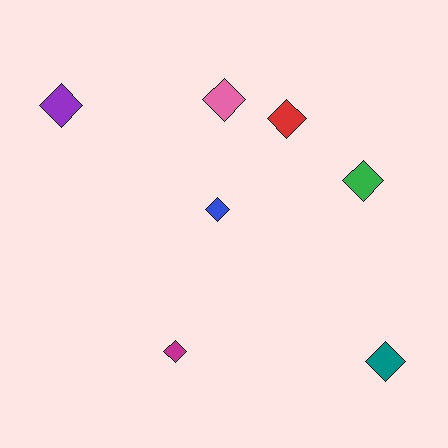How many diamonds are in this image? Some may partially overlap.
There are 7 diamonds.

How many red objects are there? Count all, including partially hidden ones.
There is 1 red object.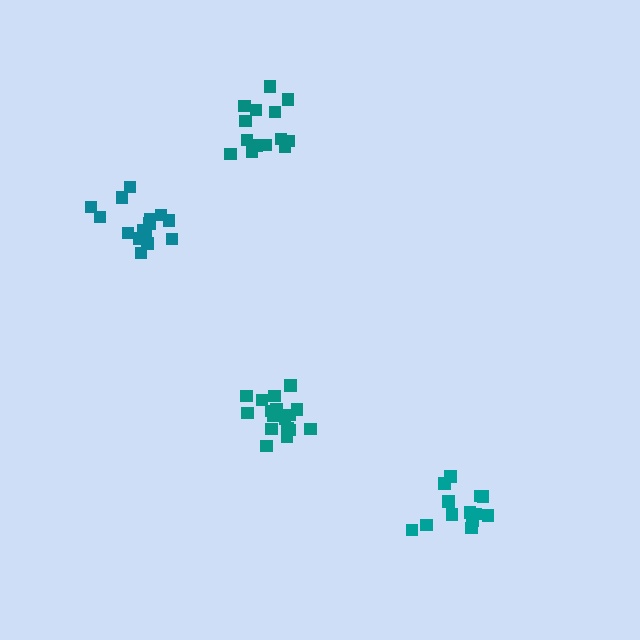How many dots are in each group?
Group 1: 18 dots, Group 2: 14 dots, Group 3: 14 dots, Group 4: 15 dots (61 total).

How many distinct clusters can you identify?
There are 4 distinct clusters.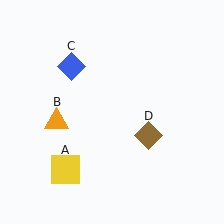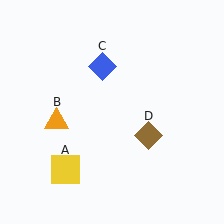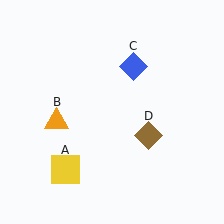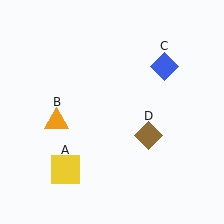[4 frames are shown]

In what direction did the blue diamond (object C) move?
The blue diamond (object C) moved right.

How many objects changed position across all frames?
1 object changed position: blue diamond (object C).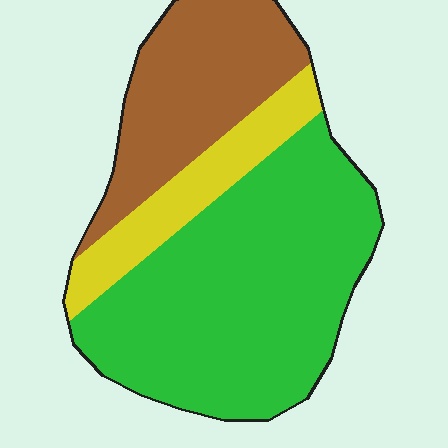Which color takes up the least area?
Yellow, at roughly 15%.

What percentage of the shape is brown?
Brown covers about 25% of the shape.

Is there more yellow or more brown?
Brown.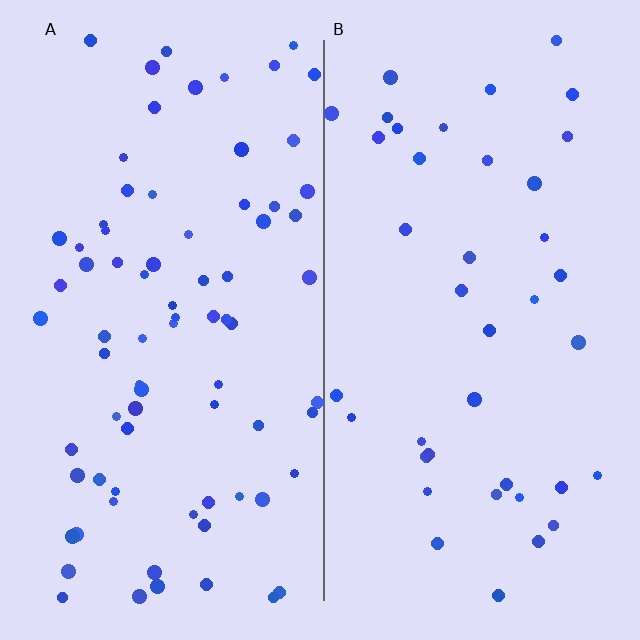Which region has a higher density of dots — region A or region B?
A (the left).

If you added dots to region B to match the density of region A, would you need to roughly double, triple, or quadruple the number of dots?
Approximately double.